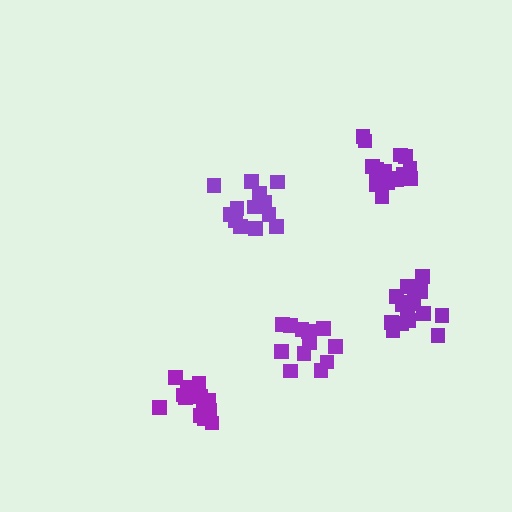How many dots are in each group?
Group 1: 15 dots, Group 2: 13 dots, Group 3: 15 dots, Group 4: 12 dots, Group 5: 16 dots (71 total).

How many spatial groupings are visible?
There are 5 spatial groupings.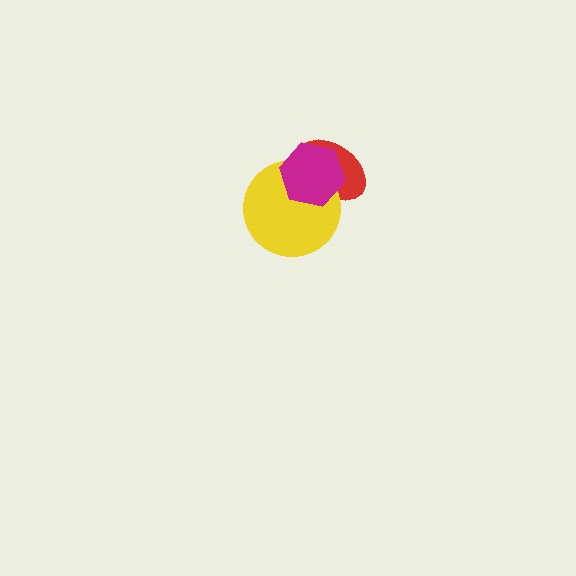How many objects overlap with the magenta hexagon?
2 objects overlap with the magenta hexagon.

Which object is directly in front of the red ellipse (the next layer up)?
The yellow circle is directly in front of the red ellipse.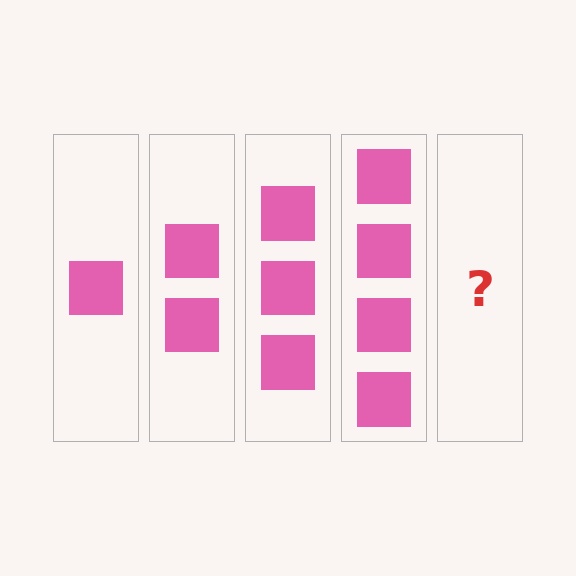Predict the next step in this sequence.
The next step is 5 squares.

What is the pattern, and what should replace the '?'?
The pattern is that each step adds one more square. The '?' should be 5 squares.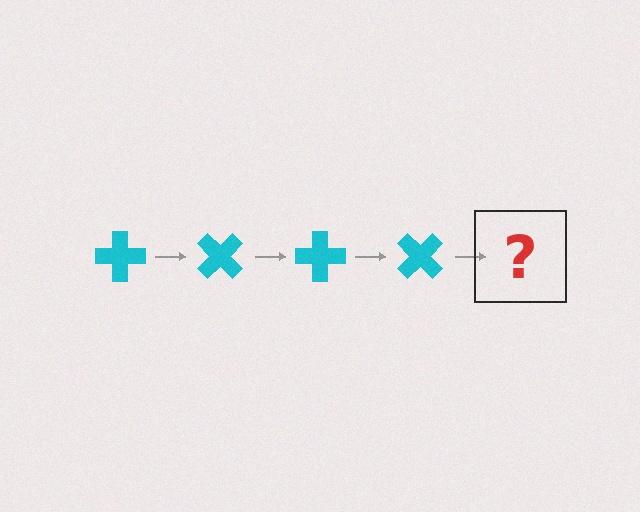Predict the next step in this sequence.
The next step is a cyan cross rotated 180 degrees.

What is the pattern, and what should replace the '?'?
The pattern is that the cross rotates 45 degrees each step. The '?' should be a cyan cross rotated 180 degrees.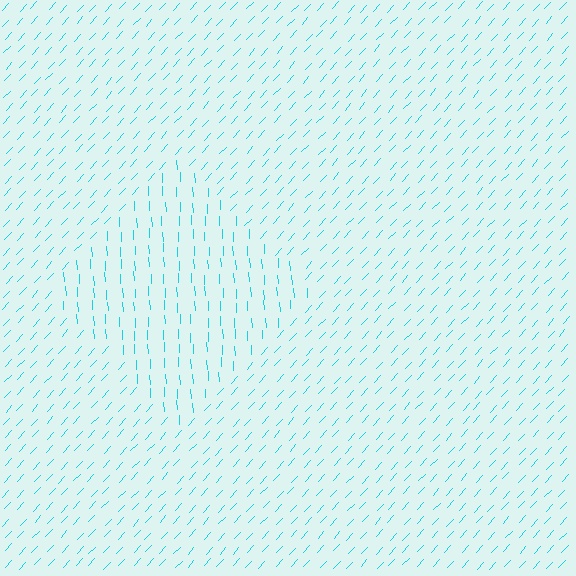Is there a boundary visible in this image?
Yes, there is a texture boundary formed by a change in line orientation.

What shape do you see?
I see a diamond.